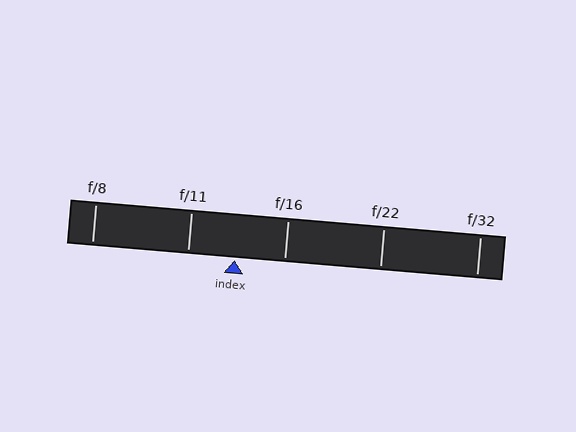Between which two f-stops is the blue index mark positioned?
The index mark is between f/11 and f/16.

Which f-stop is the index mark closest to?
The index mark is closest to f/11.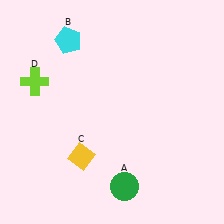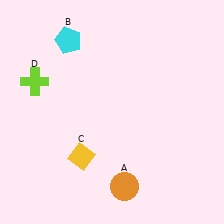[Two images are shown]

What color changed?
The circle (A) changed from green in Image 1 to orange in Image 2.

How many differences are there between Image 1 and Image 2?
There is 1 difference between the two images.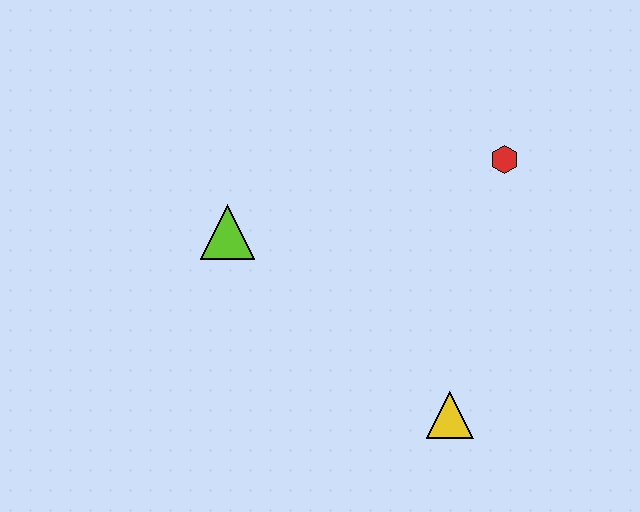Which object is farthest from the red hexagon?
The lime triangle is farthest from the red hexagon.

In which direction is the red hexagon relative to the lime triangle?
The red hexagon is to the right of the lime triangle.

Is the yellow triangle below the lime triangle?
Yes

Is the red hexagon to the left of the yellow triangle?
No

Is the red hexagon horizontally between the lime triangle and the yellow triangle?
No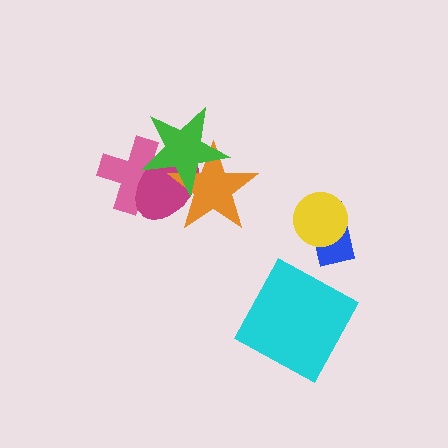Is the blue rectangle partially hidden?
Yes, it is partially covered by another shape.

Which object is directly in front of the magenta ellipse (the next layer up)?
The orange star is directly in front of the magenta ellipse.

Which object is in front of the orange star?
The green star is in front of the orange star.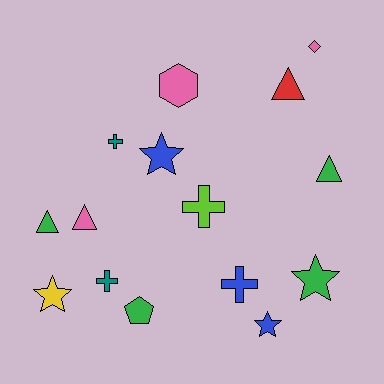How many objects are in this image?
There are 15 objects.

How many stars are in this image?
There are 4 stars.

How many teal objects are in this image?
There are 2 teal objects.